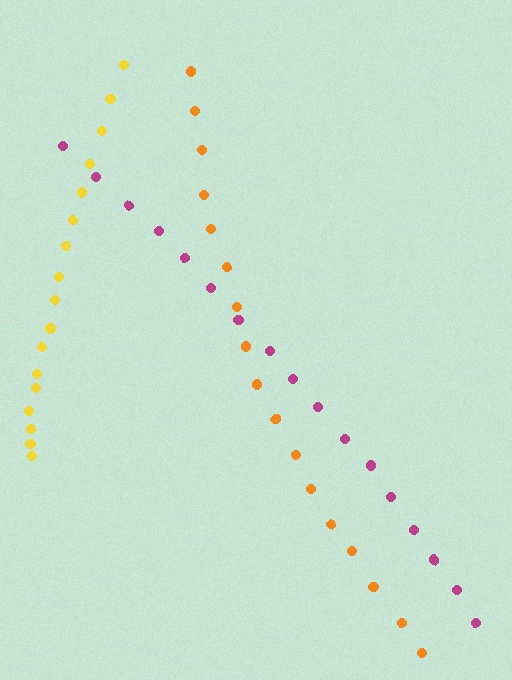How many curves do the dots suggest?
There are 3 distinct paths.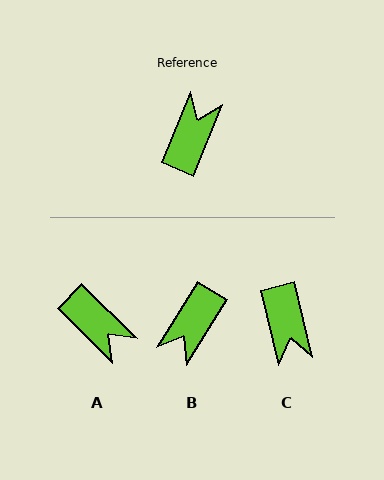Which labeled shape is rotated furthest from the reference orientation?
B, about 170 degrees away.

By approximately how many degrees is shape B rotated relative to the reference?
Approximately 170 degrees counter-clockwise.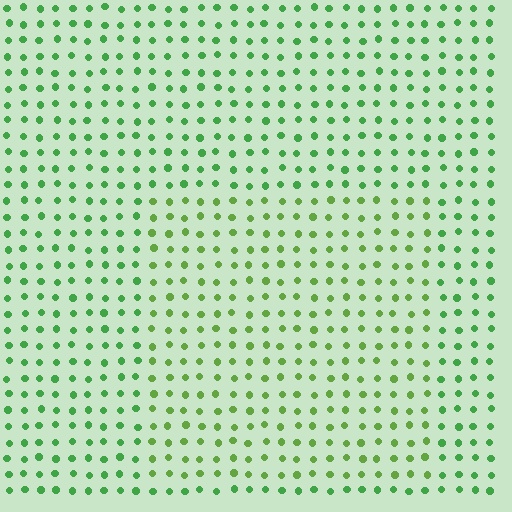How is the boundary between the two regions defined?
The boundary is defined purely by a slight shift in hue (about 24 degrees). Spacing, size, and orientation are identical on both sides.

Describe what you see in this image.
The image is filled with small green elements in a uniform arrangement. A rectangle-shaped region is visible where the elements are tinted to a slightly different hue, forming a subtle color boundary.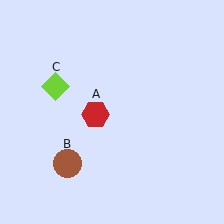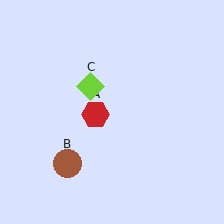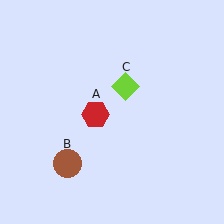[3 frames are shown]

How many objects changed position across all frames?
1 object changed position: lime diamond (object C).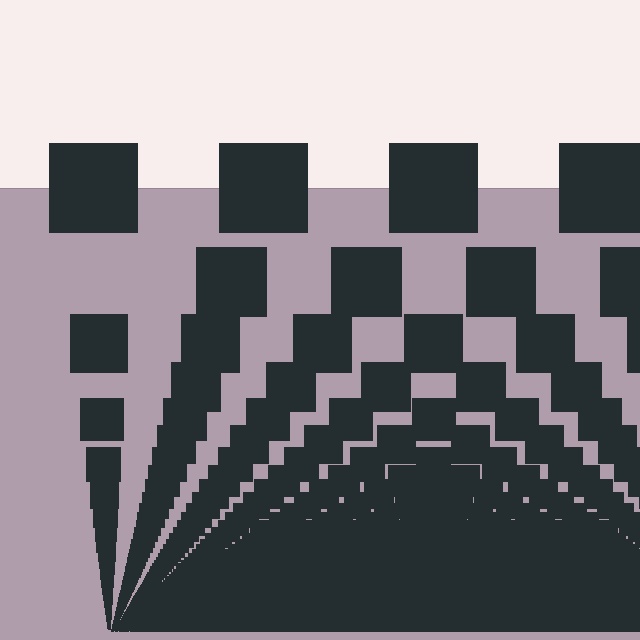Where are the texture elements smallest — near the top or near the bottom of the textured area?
Near the bottom.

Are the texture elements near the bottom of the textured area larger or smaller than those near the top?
Smaller. The gradient is inverted — elements near the bottom are smaller and denser.